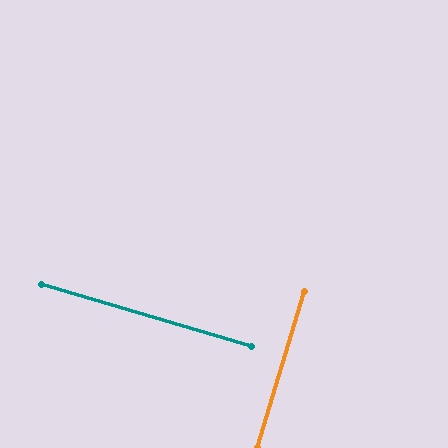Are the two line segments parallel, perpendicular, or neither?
Perpendicular — they meet at approximately 90°.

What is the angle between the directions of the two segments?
Approximately 90 degrees.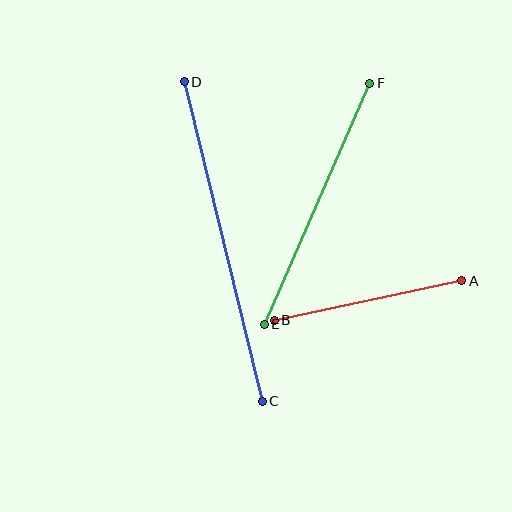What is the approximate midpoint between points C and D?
The midpoint is at approximately (223, 241) pixels.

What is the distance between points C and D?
The distance is approximately 329 pixels.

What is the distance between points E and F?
The distance is approximately 263 pixels.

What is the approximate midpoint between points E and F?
The midpoint is at approximately (317, 204) pixels.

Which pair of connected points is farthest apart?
Points C and D are farthest apart.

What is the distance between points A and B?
The distance is approximately 192 pixels.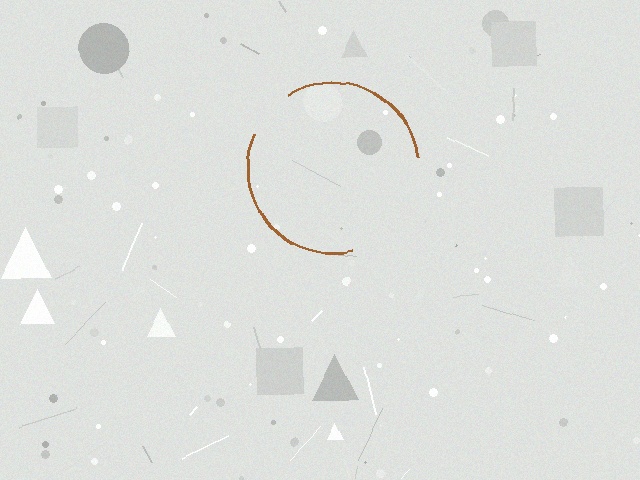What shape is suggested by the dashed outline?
The dashed outline suggests a circle.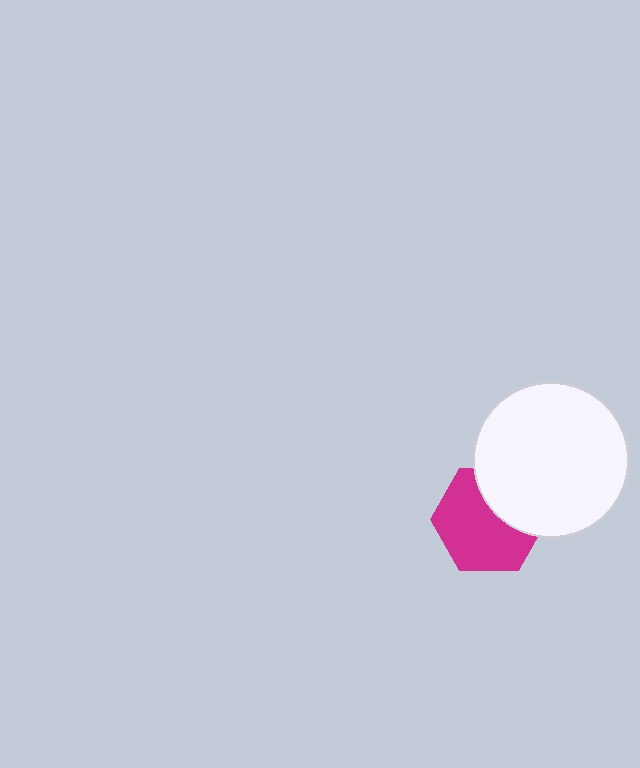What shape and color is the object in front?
The object in front is a white circle.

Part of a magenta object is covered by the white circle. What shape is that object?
It is a hexagon.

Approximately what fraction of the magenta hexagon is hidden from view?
Roughly 34% of the magenta hexagon is hidden behind the white circle.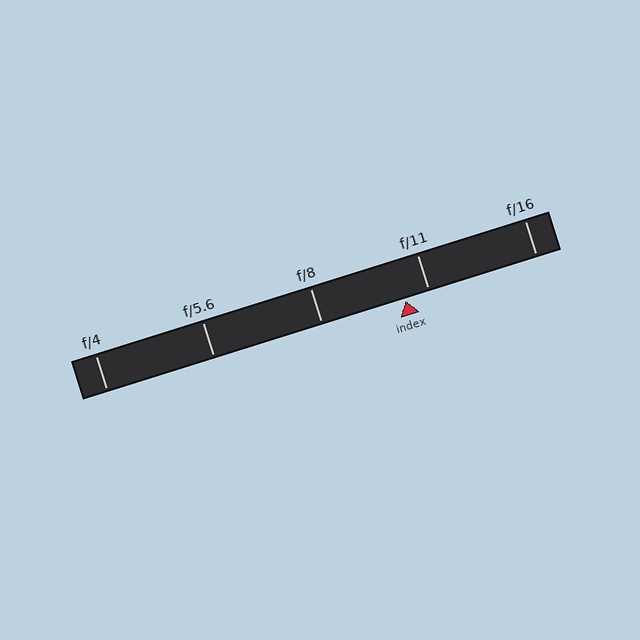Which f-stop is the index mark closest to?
The index mark is closest to f/11.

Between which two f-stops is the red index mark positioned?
The index mark is between f/8 and f/11.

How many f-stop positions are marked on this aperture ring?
There are 5 f-stop positions marked.